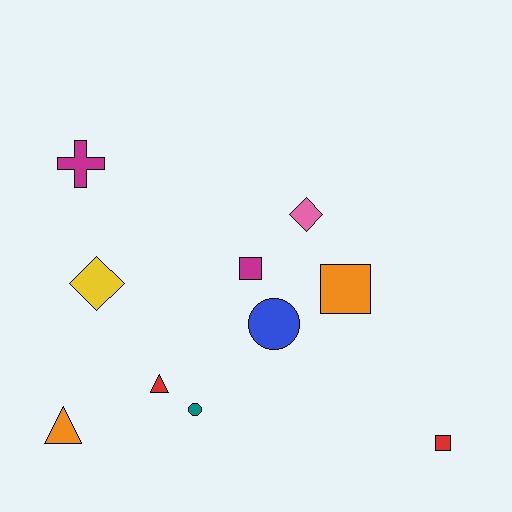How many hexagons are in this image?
There are no hexagons.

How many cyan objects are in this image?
There are no cyan objects.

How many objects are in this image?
There are 10 objects.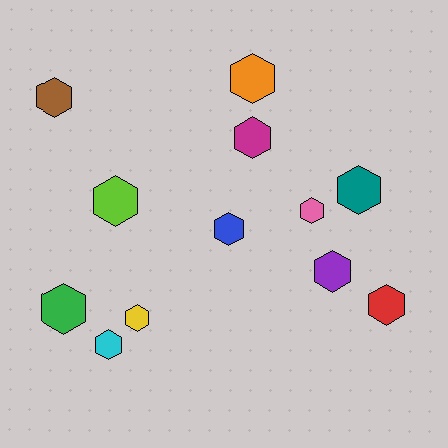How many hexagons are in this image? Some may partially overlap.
There are 12 hexagons.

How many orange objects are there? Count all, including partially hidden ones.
There is 1 orange object.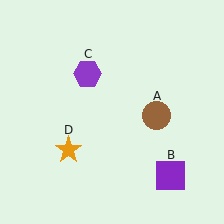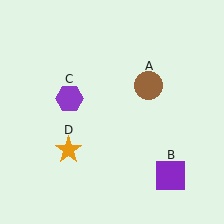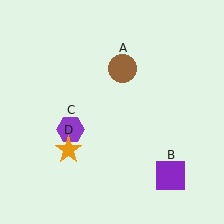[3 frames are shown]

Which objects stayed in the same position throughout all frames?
Purple square (object B) and orange star (object D) remained stationary.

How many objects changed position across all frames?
2 objects changed position: brown circle (object A), purple hexagon (object C).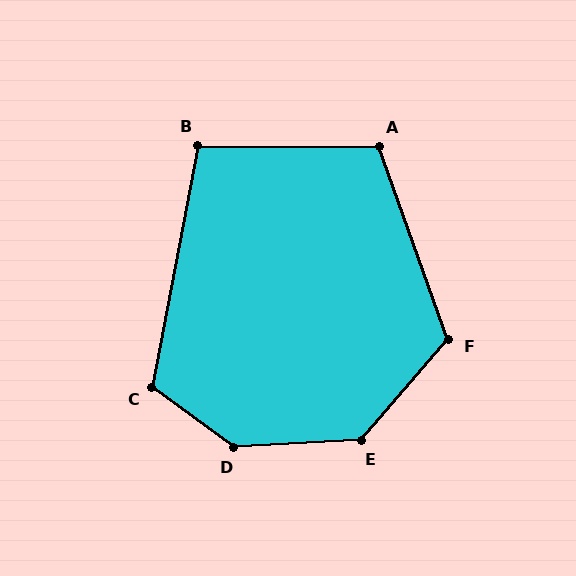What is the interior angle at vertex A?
Approximately 110 degrees (obtuse).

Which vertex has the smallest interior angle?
B, at approximately 101 degrees.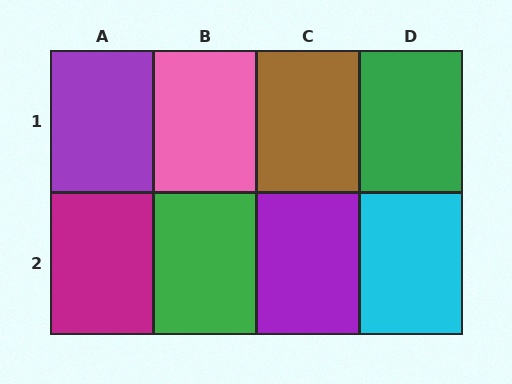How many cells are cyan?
1 cell is cyan.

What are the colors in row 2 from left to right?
Magenta, green, purple, cyan.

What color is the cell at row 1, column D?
Green.